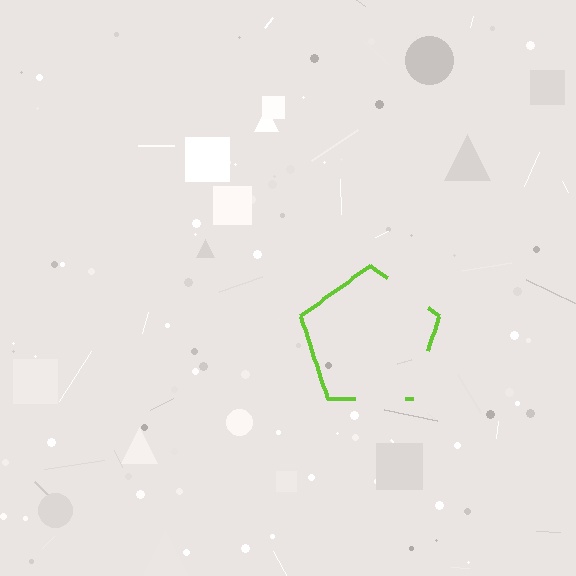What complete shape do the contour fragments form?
The contour fragments form a pentagon.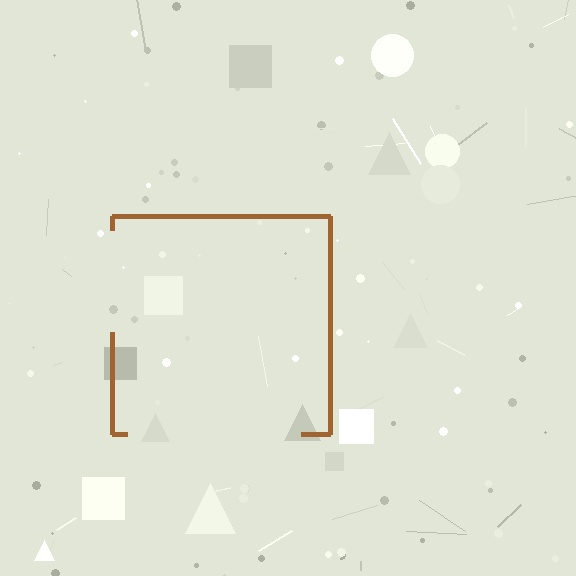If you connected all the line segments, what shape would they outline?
They would outline a square.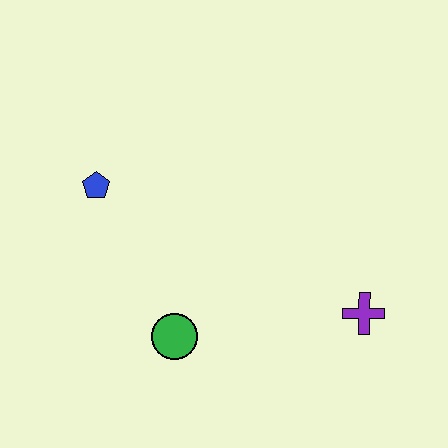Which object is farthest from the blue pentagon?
The purple cross is farthest from the blue pentagon.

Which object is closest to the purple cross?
The green circle is closest to the purple cross.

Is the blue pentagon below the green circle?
No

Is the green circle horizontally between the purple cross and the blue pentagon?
Yes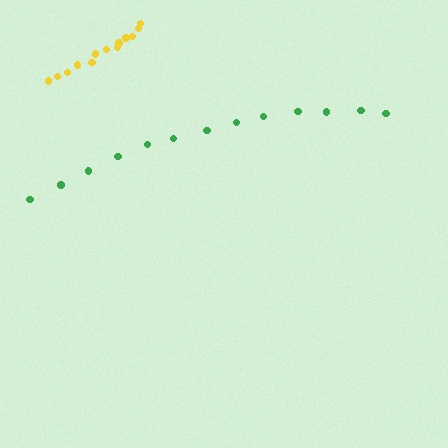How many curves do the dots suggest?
There are 2 distinct paths.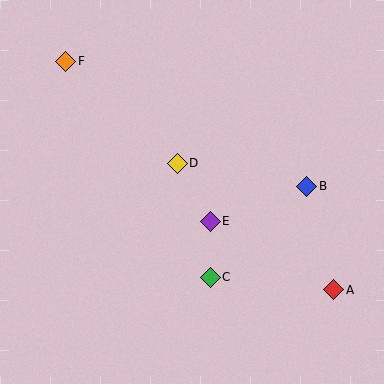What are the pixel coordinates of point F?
Point F is at (66, 61).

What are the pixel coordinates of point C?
Point C is at (210, 277).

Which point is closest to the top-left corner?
Point F is closest to the top-left corner.